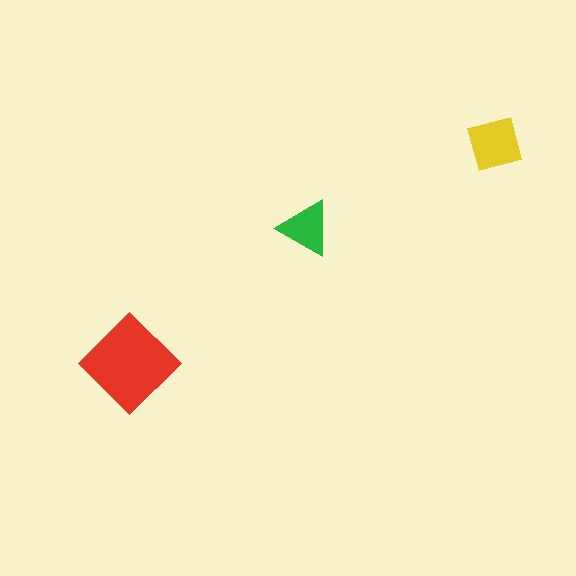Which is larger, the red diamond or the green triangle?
The red diamond.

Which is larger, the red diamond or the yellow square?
The red diamond.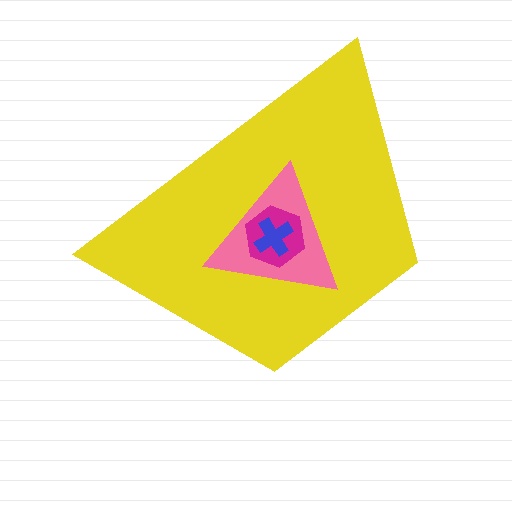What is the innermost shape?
The blue cross.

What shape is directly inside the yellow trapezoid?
The pink triangle.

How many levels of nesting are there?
4.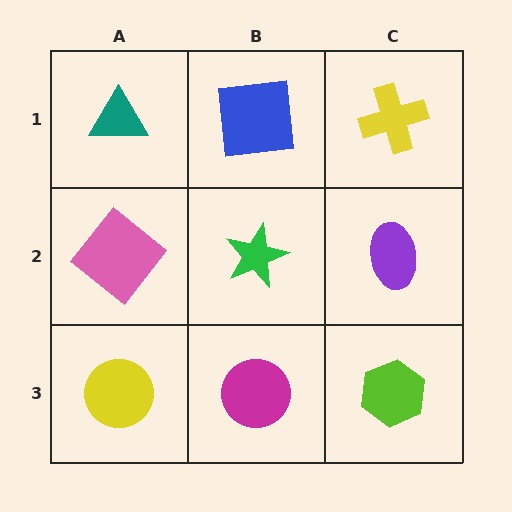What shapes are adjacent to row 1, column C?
A purple ellipse (row 2, column C), a blue square (row 1, column B).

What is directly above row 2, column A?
A teal triangle.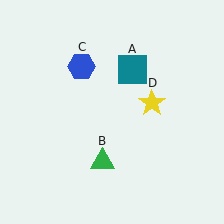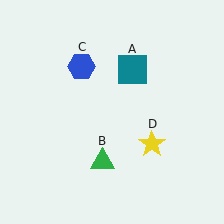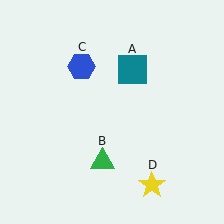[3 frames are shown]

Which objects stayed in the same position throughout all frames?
Teal square (object A) and green triangle (object B) and blue hexagon (object C) remained stationary.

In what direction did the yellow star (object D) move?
The yellow star (object D) moved down.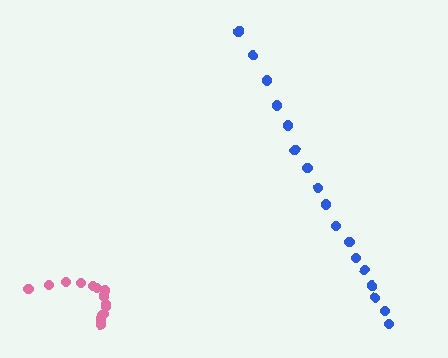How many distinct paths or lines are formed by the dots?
There are 2 distinct paths.